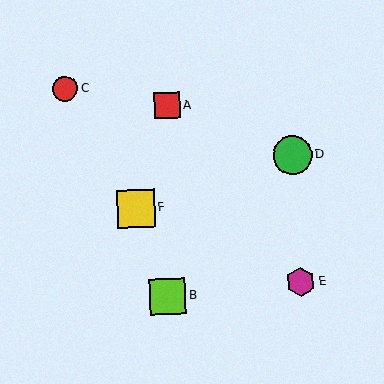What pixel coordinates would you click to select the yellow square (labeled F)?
Click at (136, 208) to select the yellow square F.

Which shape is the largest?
The green circle (labeled D) is the largest.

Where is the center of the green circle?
The center of the green circle is at (293, 155).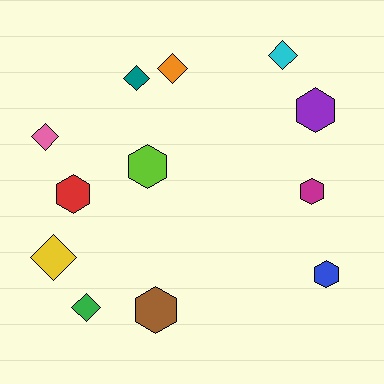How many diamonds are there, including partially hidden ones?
There are 6 diamonds.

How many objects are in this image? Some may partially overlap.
There are 12 objects.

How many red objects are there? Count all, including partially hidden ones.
There is 1 red object.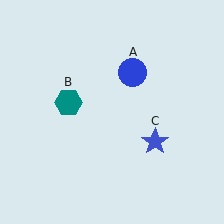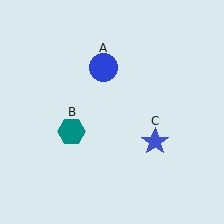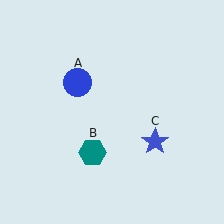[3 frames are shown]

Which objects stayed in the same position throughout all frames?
Blue star (object C) remained stationary.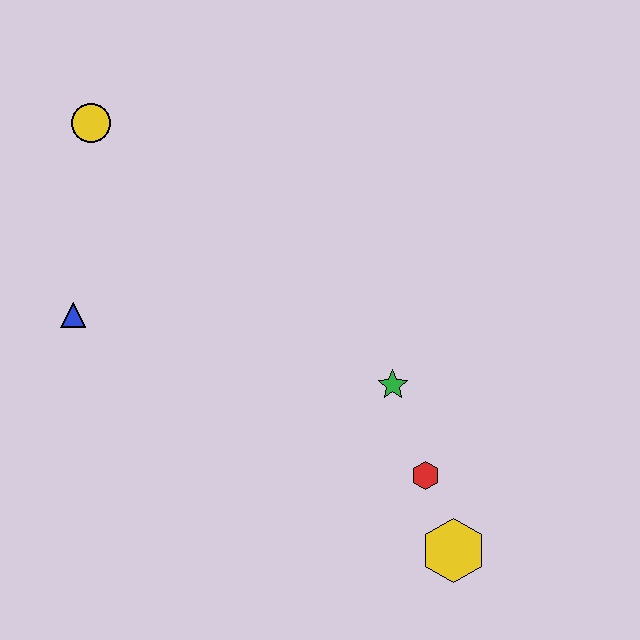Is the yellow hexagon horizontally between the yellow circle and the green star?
No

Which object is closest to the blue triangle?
The yellow circle is closest to the blue triangle.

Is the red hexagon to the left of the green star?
No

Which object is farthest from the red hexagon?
The yellow circle is farthest from the red hexagon.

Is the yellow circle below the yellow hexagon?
No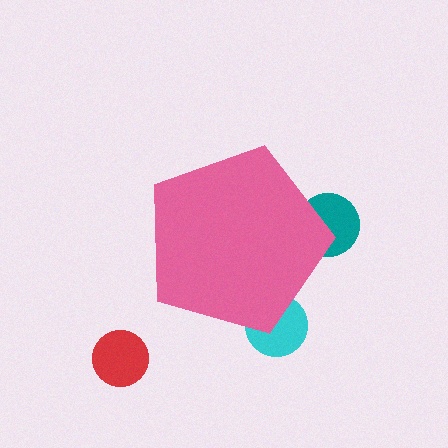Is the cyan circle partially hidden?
Yes, the cyan circle is partially hidden behind the pink pentagon.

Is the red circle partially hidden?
No, the red circle is fully visible.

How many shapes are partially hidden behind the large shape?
2 shapes are partially hidden.